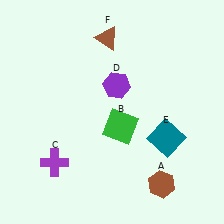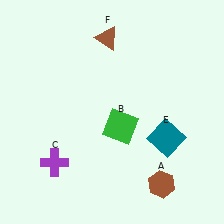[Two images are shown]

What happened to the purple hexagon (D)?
The purple hexagon (D) was removed in Image 2. It was in the top-right area of Image 1.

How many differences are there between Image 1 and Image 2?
There is 1 difference between the two images.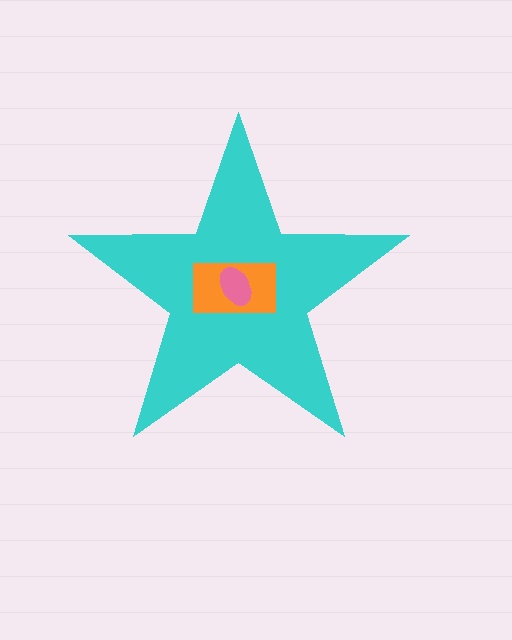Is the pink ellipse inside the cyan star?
Yes.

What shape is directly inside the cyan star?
The orange rectangle.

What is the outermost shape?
The cyan star.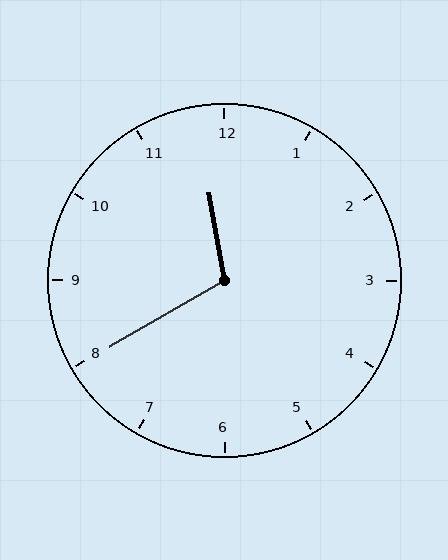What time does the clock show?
11:40.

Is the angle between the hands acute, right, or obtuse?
It is obtuse.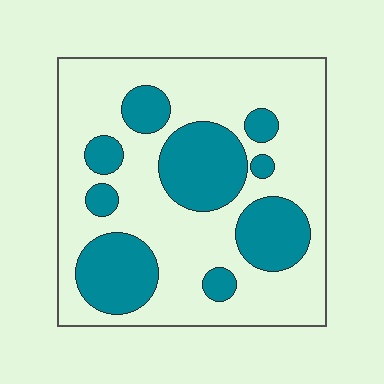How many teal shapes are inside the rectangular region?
9.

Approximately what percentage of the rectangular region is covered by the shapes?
Approximately 30%.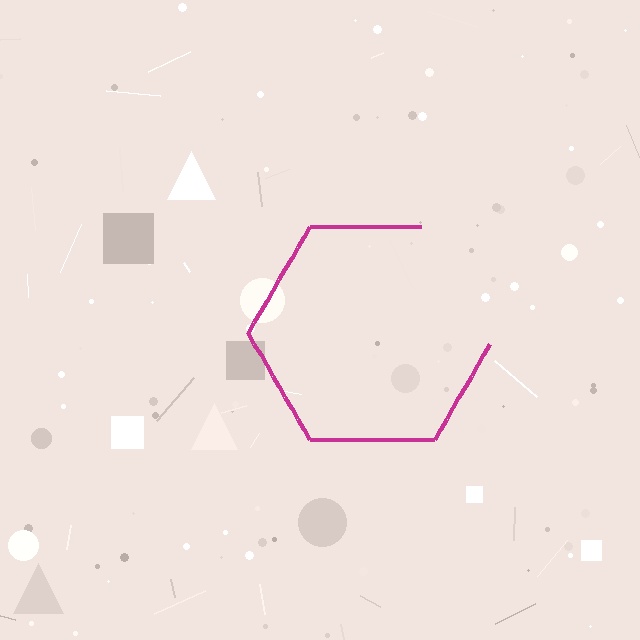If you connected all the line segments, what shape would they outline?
They would outline a hexagon.